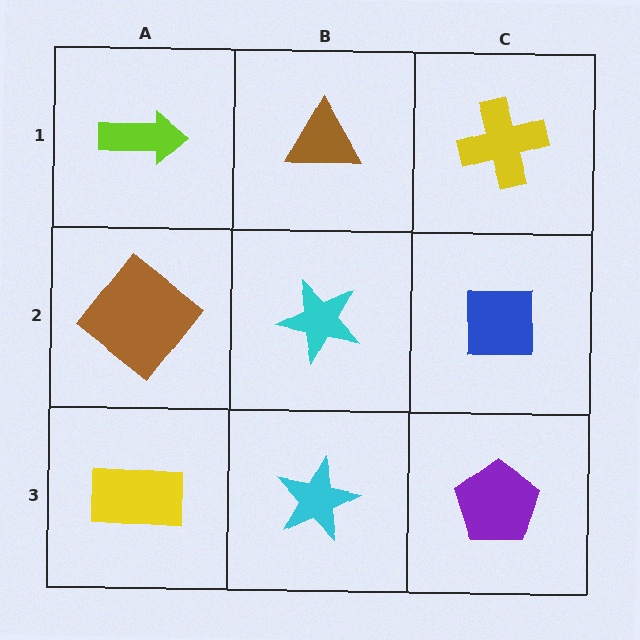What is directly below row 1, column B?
A cyan star.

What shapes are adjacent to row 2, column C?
A yellow cross (row 1, column C), a purple pentagon (row 3, column C), a cyan star (row 2, column B).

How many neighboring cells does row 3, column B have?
3.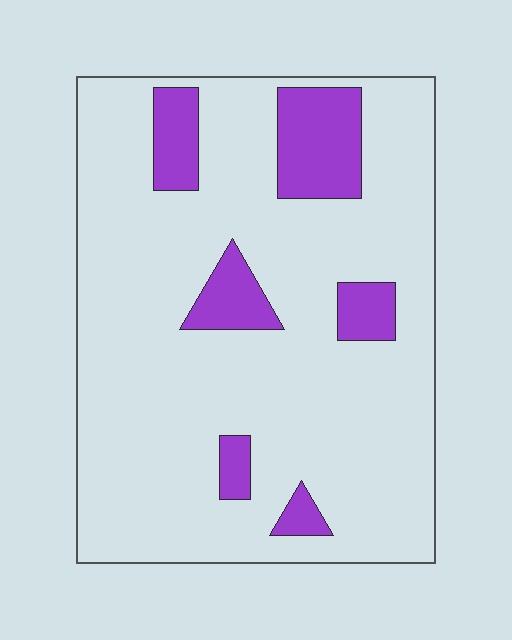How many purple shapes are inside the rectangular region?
6.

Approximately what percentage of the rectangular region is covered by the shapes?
Approximately 15%.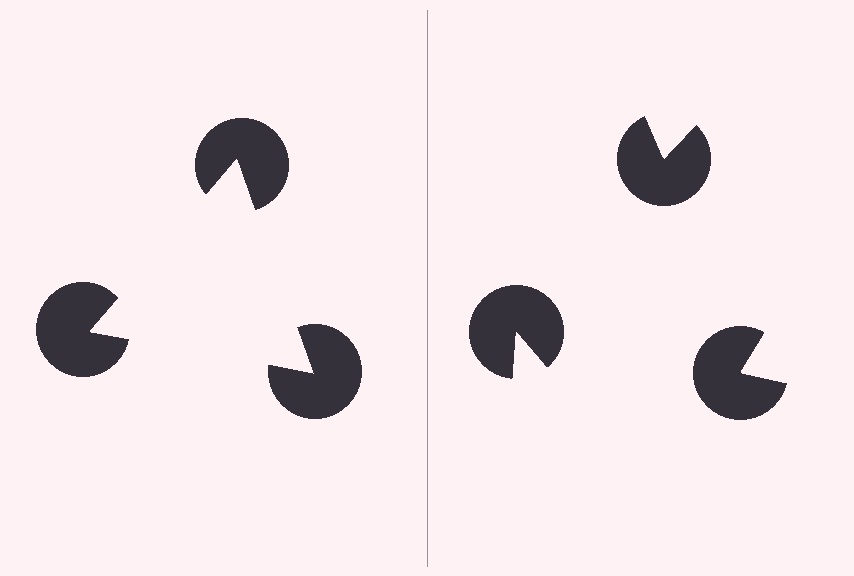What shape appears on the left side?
An illusory triangle.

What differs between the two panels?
The pac-man discs are positioned identically on both sides; only the wedge orientations differ. On the left they align to a triangle; on the right they are misaligned.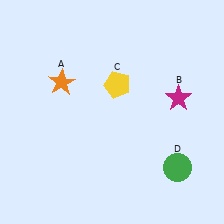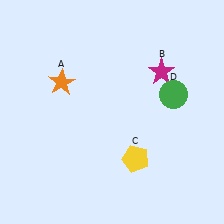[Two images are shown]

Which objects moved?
The objects that moved are: the magenta star (B), the yellow pentagon (C), the green circle (D).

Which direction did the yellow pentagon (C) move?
The yellow pentagon (C) moved down.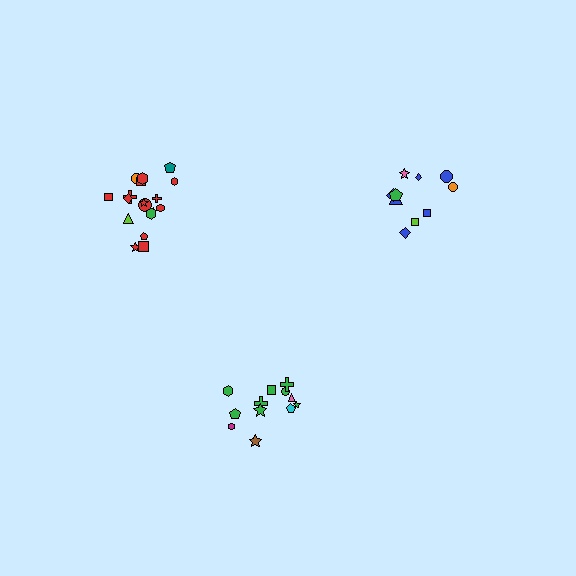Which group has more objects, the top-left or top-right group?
The top-left group.